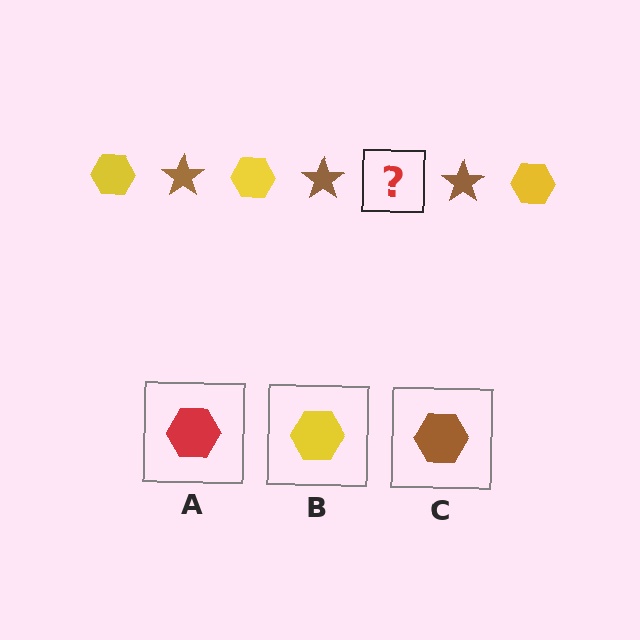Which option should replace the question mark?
Option B.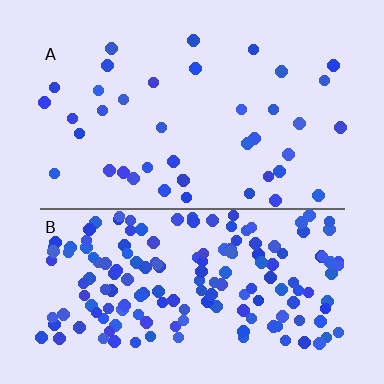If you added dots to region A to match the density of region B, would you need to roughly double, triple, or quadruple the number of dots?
Approximately quadruple.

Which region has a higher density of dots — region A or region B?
B (the bottom).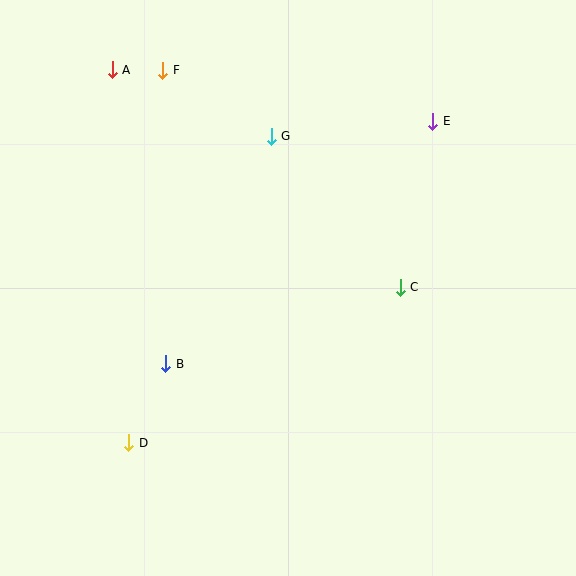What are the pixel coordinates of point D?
Point D is at (129, 443).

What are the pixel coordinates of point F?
Point F is at (163, 70).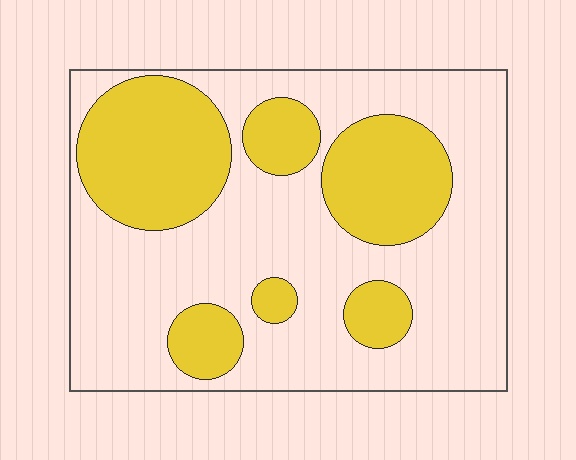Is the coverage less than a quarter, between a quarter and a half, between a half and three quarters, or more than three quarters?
Between a quarter and a half.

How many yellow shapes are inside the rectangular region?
6.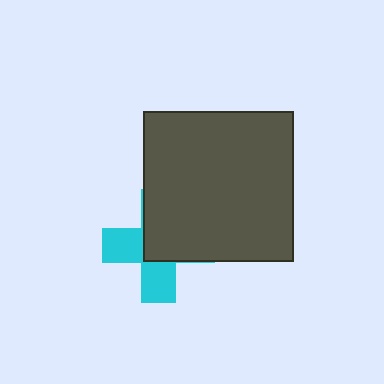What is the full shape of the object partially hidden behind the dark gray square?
The partially hidden object is a cyan cross.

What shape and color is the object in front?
The object in front is a dark gray square.